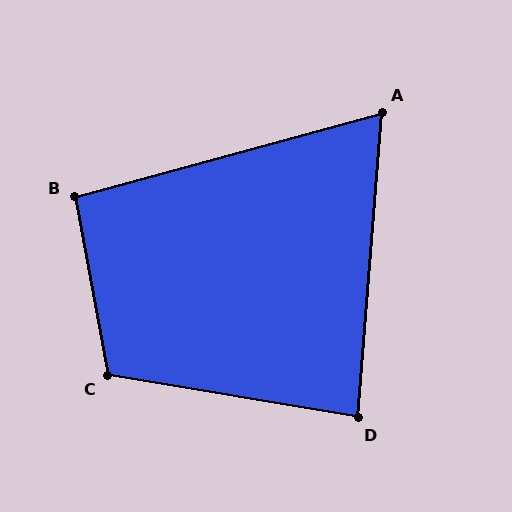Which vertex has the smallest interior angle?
A, at approximately 70 degrees.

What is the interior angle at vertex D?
Approximately 85 degrees (approximately right).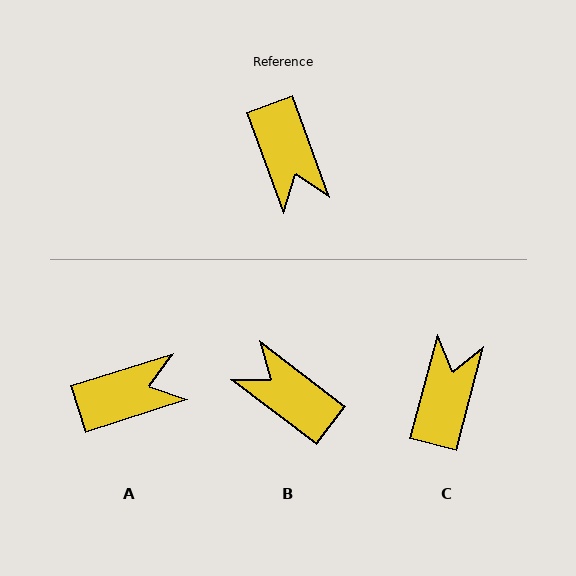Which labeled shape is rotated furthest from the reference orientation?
B, about 147 degrees away.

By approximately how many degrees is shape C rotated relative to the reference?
Approximately 145 degrees counter-clockwise.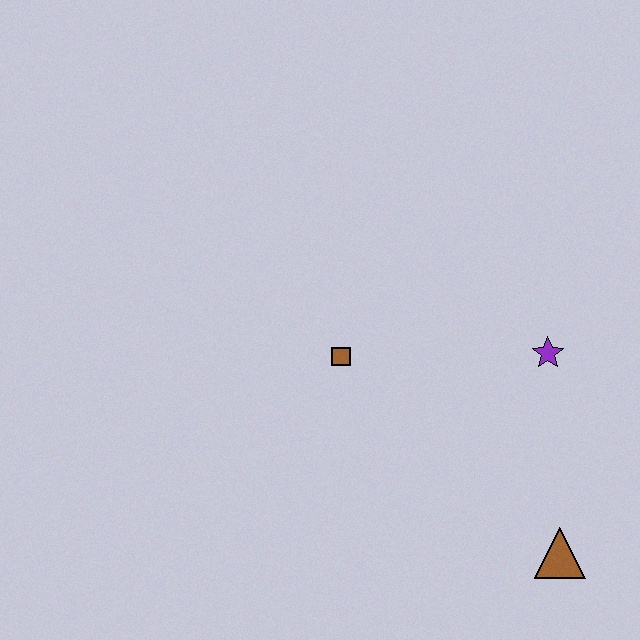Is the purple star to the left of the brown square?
No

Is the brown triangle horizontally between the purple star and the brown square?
No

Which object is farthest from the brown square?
The brown triangle is farthest from the brown square.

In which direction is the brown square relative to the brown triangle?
The brown square is to the left of the brown triangle.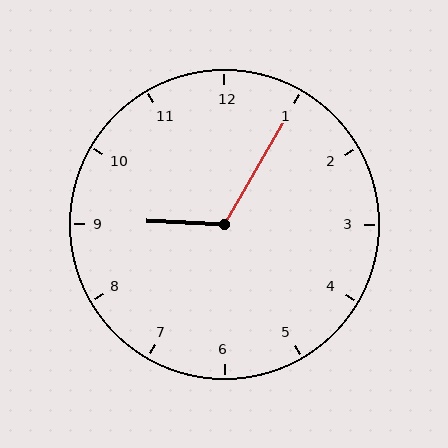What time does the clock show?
9:05.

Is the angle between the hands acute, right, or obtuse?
It is obtuse.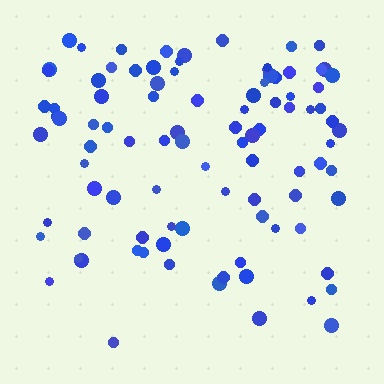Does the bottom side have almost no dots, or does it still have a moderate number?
Still a moderate number, just noticeably fewer than the top.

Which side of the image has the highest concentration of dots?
The top.